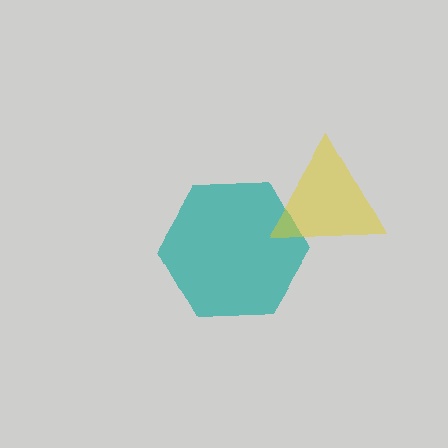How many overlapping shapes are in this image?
There are 2 overlapping shapes in the image.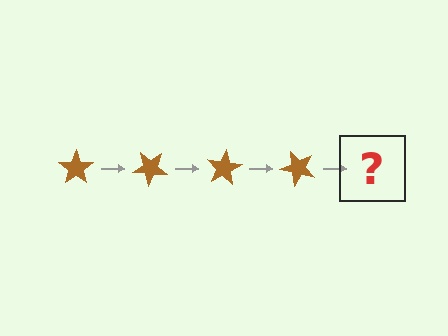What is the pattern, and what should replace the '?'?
The pattern is that the star rotates 40 degrees each step. The '?' should be a brown star rotated 160 degrees.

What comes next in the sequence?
The next element should be a brown star rotated 160 degrees.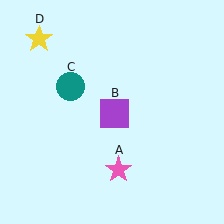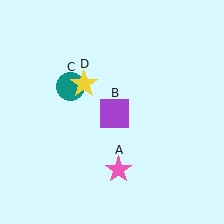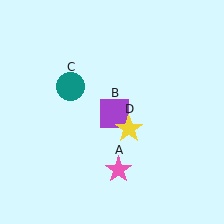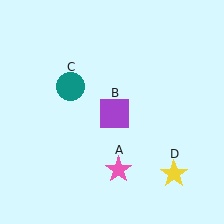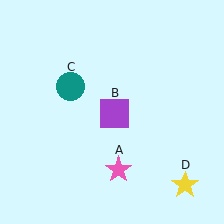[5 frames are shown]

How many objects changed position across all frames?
1 object changed position: yellow star (object D).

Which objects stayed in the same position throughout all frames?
Pink star (object A) and purple square (object B) and teal circle (object C) remained stationary.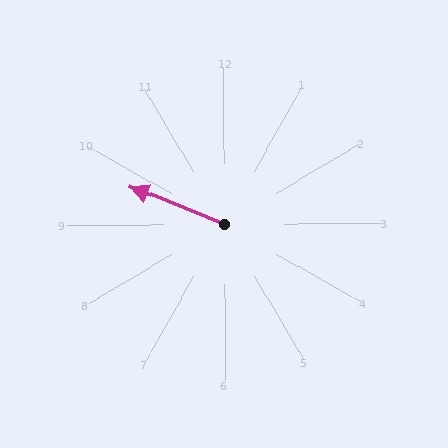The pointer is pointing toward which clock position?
Roughly 10 o'clock.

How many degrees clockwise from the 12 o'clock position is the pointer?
Approximately 292 degrees.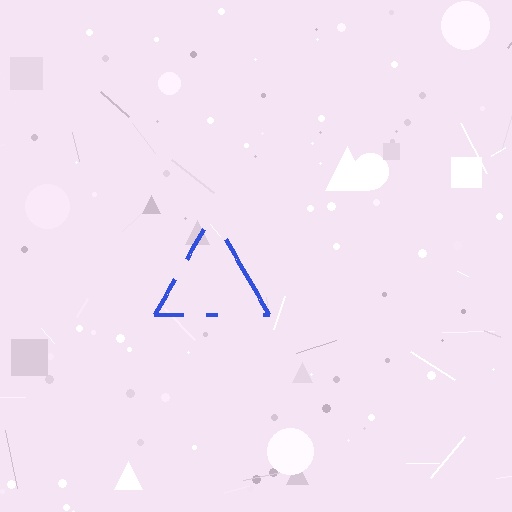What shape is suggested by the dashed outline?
The dashed outline suggests a triangle.